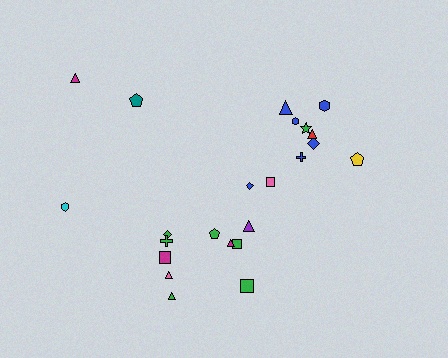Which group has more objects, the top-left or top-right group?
The top-right group.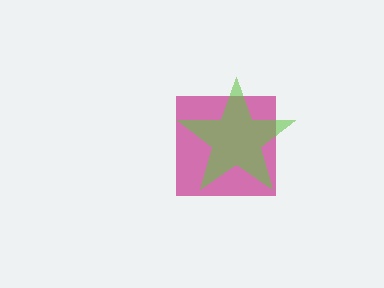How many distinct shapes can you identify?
There are 2 distinct shapes: a magenta square, a lime star.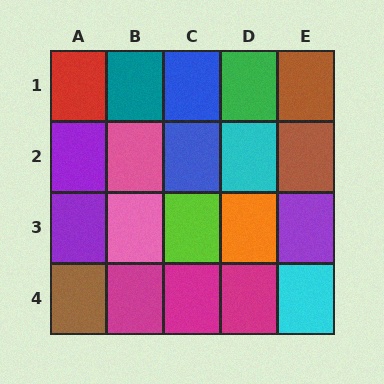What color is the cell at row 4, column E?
Cyan.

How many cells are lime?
1 cell is lime.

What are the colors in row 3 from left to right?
Purple, pink, lime, orange, purple.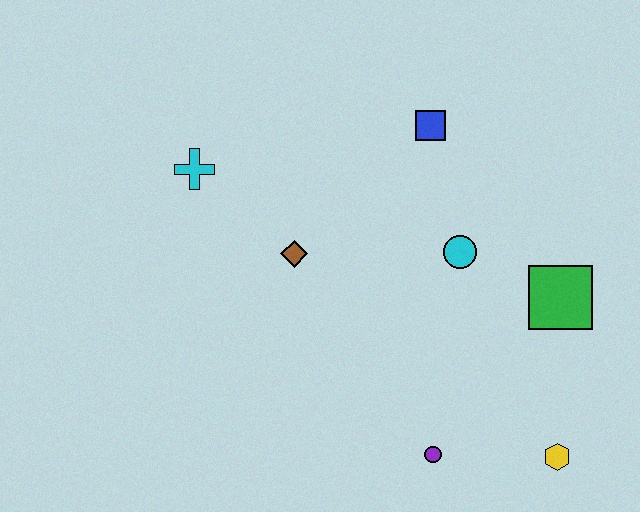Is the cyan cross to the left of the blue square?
Yes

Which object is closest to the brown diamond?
The cyan cross is closest to the brown diamond.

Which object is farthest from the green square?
The cyan cross is farthest from the green square.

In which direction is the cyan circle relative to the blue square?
The cyan circle is below the blue square.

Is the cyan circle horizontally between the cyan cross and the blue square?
No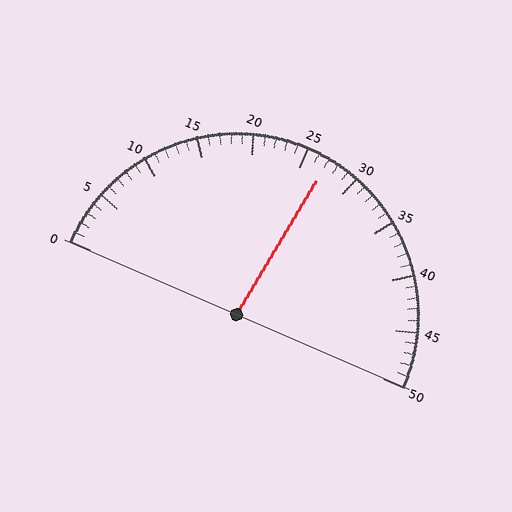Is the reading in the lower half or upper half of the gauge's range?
The reading is in the upper half of the range (0 to 50).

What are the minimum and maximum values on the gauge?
The gauge ranges from 0 to 50.